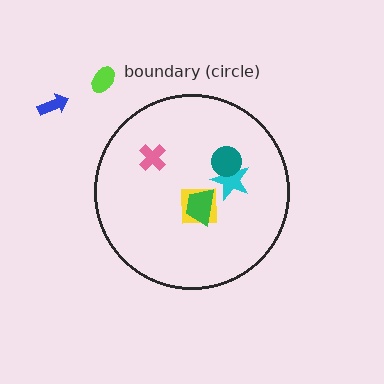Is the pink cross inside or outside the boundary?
Inside.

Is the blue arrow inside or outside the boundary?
Outside.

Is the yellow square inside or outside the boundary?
Inside.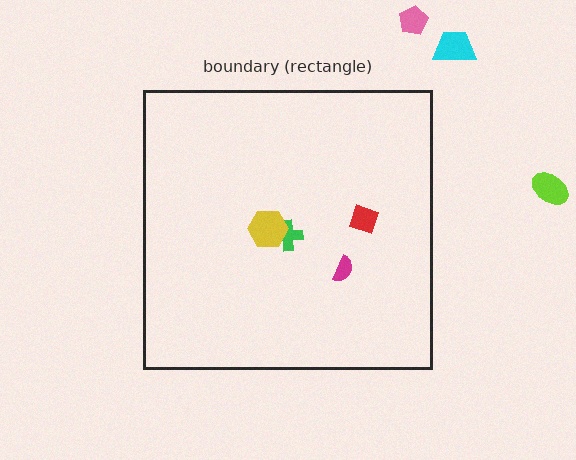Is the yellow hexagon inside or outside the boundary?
Inside.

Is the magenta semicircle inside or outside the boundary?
Inside.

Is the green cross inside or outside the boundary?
Inside.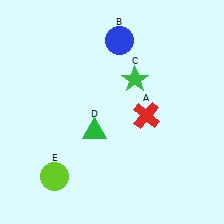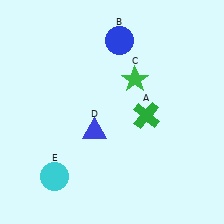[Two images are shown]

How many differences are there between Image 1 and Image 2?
There are 3 differences between the two images.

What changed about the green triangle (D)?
In Image 1, D is green. In Image 2, it changed to blue.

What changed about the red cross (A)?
In Image 1, A is red. In Image 2, it changed to green.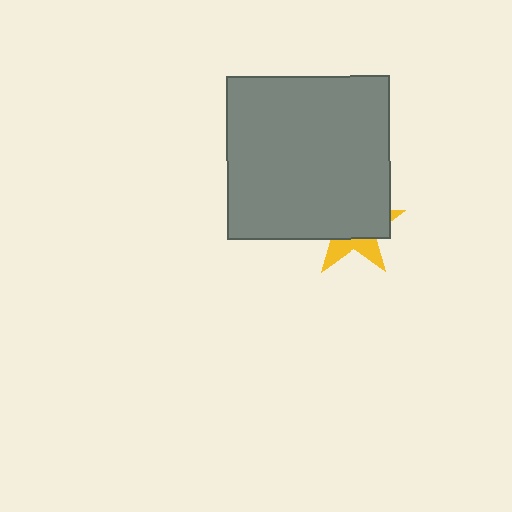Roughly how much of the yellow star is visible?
A small part of it is visible (roughly 33%).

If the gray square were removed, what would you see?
You would see the complete yellow star.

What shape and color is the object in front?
The object in front is a gray square.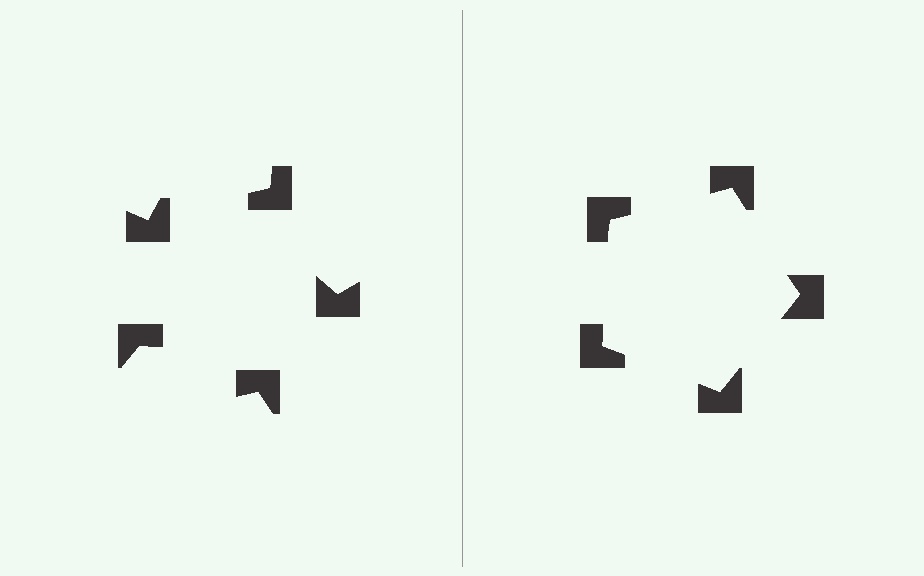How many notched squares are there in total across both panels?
10 — 5 on each side.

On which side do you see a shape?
An illusory pentagon appears on the right side. On the left side the wedge cuts are rotated, so no coherent shape forms.